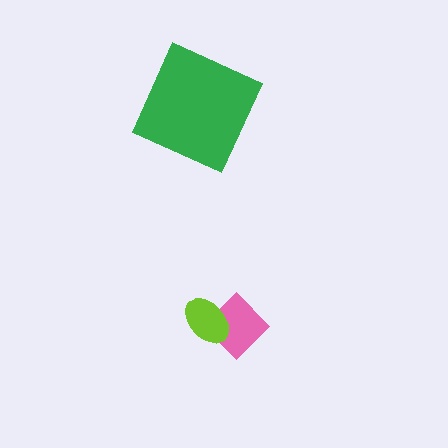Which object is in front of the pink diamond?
The lime ellipse is in front of the pink diamond.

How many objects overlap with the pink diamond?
1 object overlaps with the pink diamond.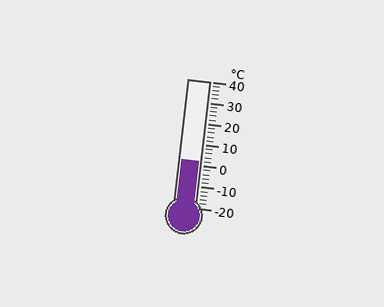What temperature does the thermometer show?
The thermometer shows approximately 2°C.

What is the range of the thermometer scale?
The thermometer scale ranges from -20°C to 40°C.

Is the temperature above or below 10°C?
The temperature is below 10°C.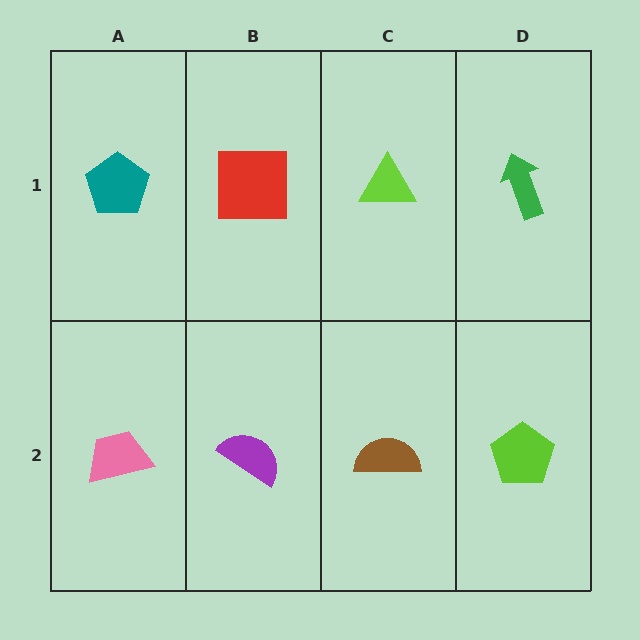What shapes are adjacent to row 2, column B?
A red square (row 1, column B), a pink trapezoid (row 2, column A), a brown semicircle (row 2, column C).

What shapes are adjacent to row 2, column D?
A green arrow (row 1, column D), a brown semicircle (row 2, column C).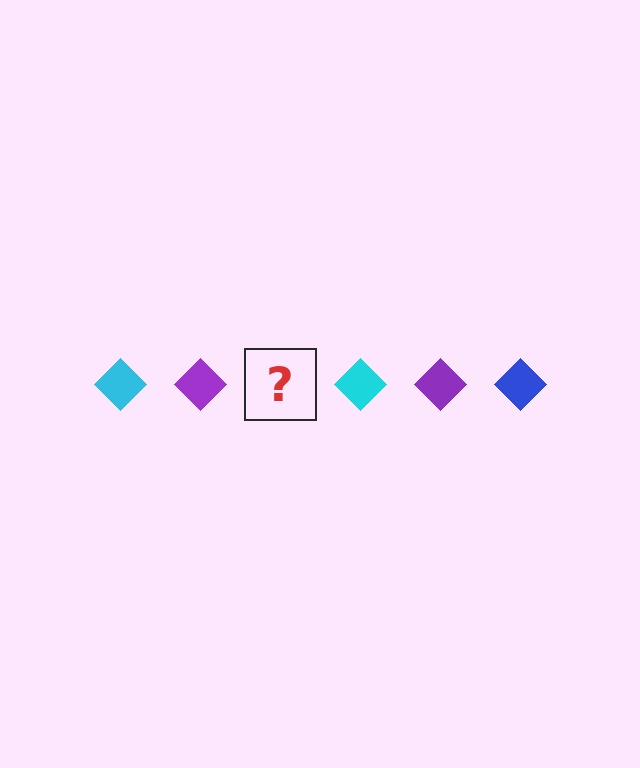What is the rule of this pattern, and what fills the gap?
The rule is that the pattern cycles through cyan, purple, blue diamonds. The gap should be filled with a blue diamond.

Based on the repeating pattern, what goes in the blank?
The blank should be a blue diamond.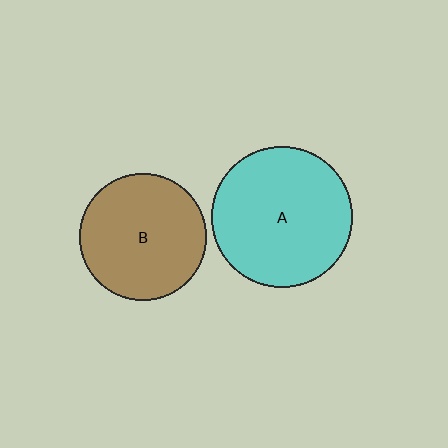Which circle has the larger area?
Circle A (cyan).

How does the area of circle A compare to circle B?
Approximately 1.2 times.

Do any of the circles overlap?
No, none of the circles overlap.